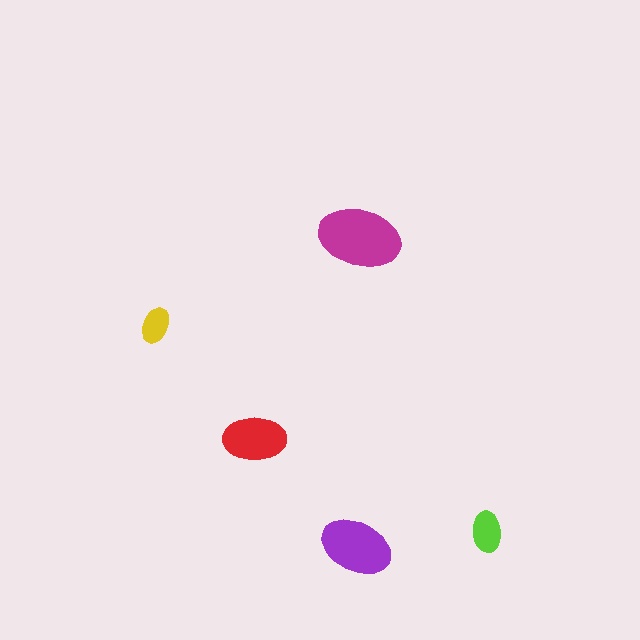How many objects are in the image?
There are 5 objects in the image.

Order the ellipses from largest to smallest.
the magenta one, the purple one, the red one, the lime one, the yellow one.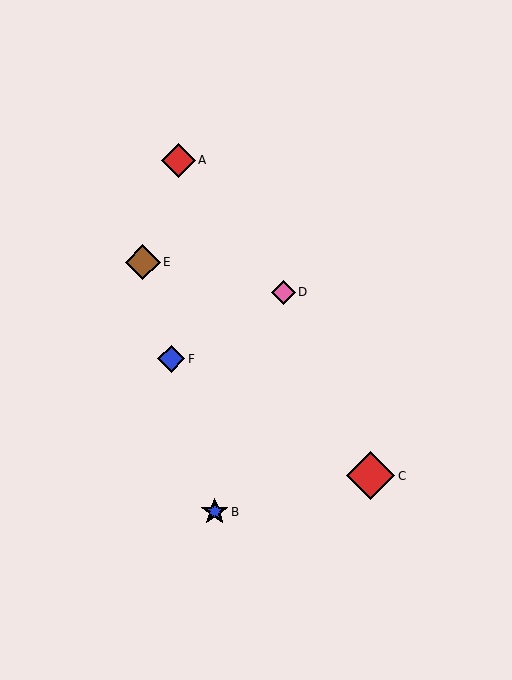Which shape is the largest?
The red diamond (labeled C) is the largest.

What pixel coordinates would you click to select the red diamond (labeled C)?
Click at (370, 476) to select the red diamond C.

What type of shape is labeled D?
Shape D is a pink diamond.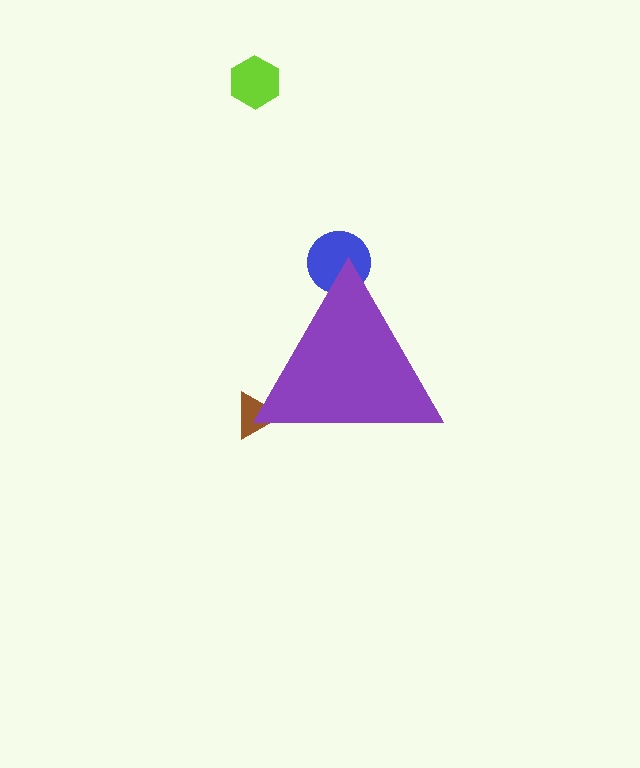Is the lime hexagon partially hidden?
No, the lime hexagon is fully visible.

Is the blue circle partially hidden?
Yes, the blue circle is partially hidden behind the purple triangle.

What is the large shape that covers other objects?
A purple triangle.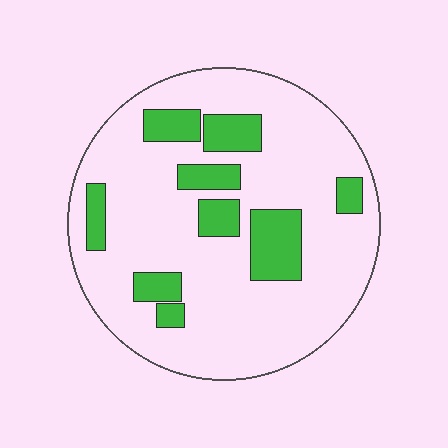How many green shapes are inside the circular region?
9.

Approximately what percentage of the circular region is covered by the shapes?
Approximately 20%.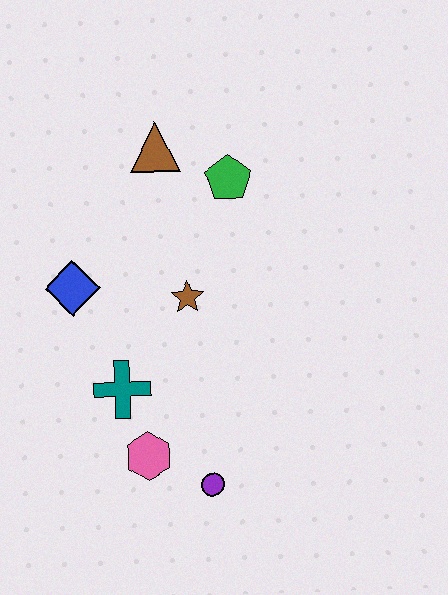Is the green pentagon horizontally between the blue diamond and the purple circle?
No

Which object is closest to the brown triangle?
The green pentagon is closest to the brown triangle.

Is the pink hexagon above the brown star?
No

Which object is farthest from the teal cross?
The brown triangle is farthest from the teal cross.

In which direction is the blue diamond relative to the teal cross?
The blue diamond is above the teal cross.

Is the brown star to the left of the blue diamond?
No